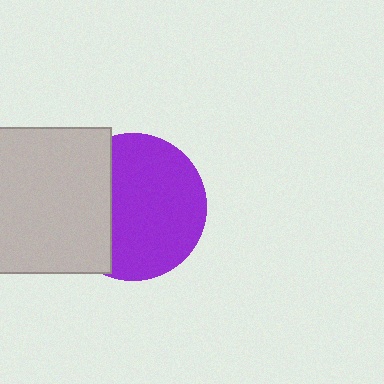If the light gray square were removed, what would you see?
You would see the complete purple circle.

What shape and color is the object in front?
The object in front is a light gray square.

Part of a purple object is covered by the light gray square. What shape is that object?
It is a circle.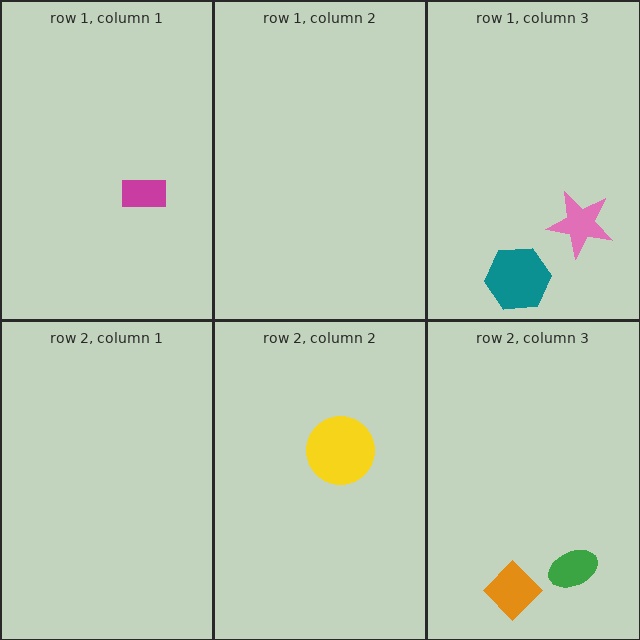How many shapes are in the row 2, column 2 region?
1.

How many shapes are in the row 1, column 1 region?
1.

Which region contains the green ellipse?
The row 2, column 3 region.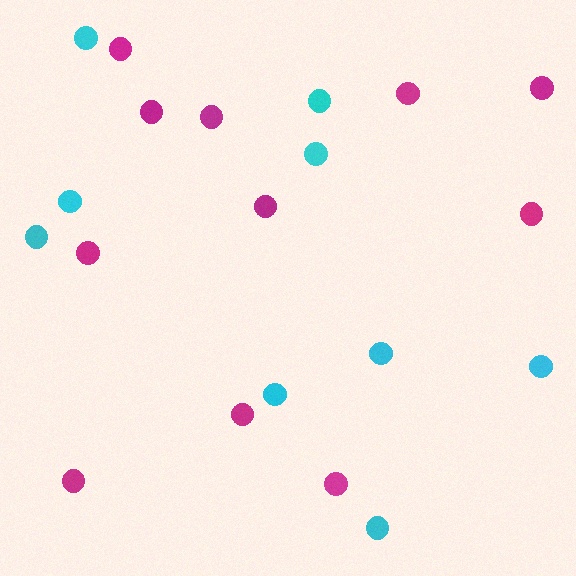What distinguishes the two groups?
There are 2 groups: one group of cyan circles (9) and one group of magenta circles (11).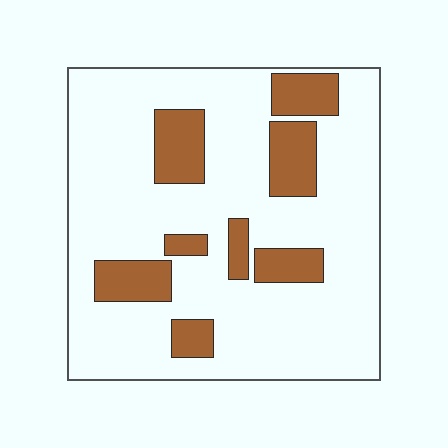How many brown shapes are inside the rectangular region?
8.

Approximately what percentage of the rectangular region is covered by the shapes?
Approximately 20%.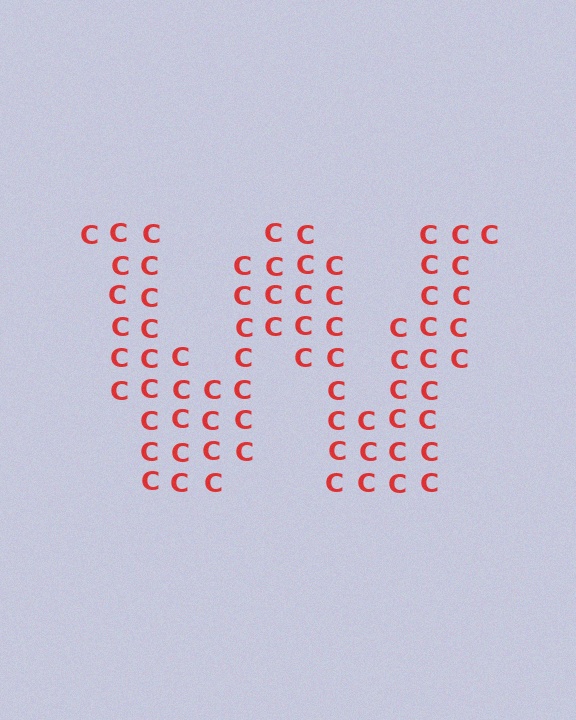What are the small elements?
The small elements are letter C's.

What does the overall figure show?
The overall figure shows the letter W.